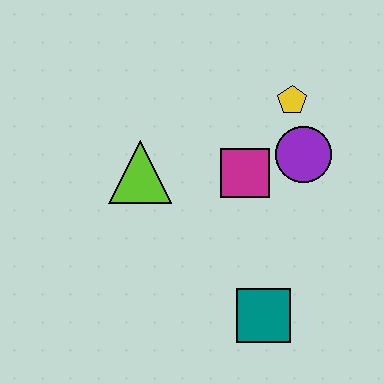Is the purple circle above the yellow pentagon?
No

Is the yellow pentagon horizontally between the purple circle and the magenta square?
Yes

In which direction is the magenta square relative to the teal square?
The magenta square is above the teal square.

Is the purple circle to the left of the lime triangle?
No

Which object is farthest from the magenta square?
The teal square is farthest from the magenta square.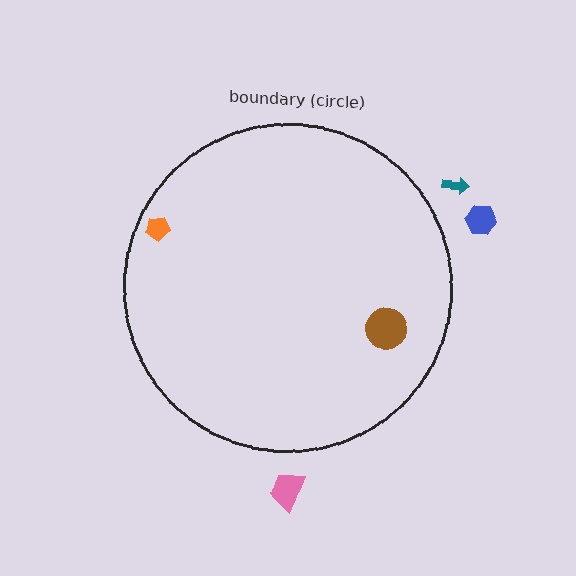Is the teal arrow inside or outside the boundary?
Outside.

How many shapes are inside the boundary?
2 inside, 3 outside.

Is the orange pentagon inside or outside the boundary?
Inside.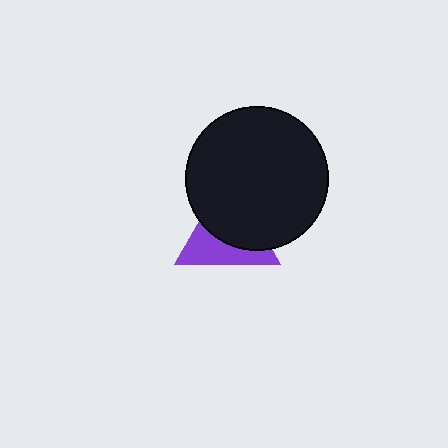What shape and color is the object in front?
The object in front is a black circle.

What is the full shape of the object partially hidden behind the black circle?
The partially hidden object is a purple triangle.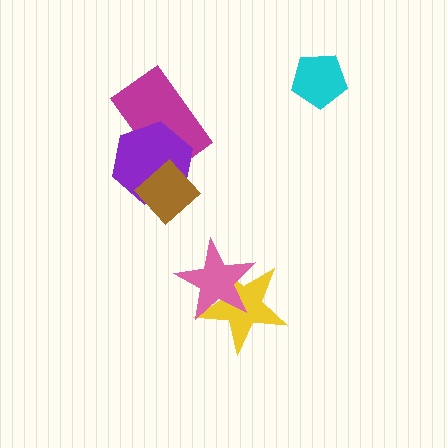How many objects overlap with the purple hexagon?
2 objects overlap with the purple hexagon.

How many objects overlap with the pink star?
1 object overlaps with the pink star.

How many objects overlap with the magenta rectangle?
2 objects overlap with the magenta rectangle.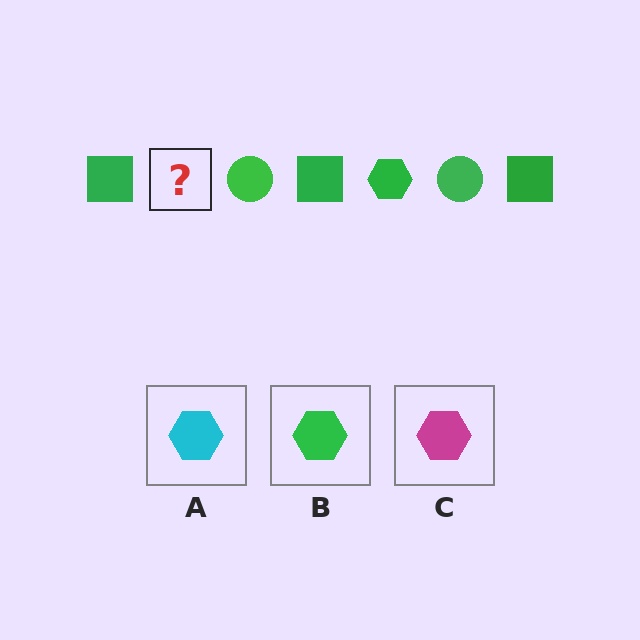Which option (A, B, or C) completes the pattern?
B.